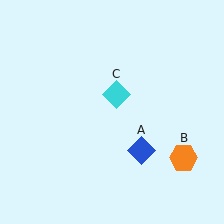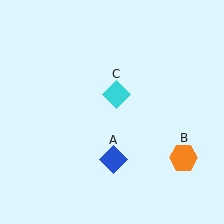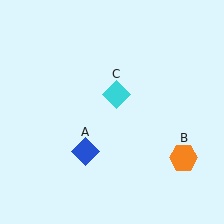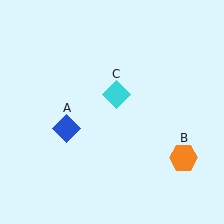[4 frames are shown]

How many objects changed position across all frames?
1 object changed position: blue diamond (object A).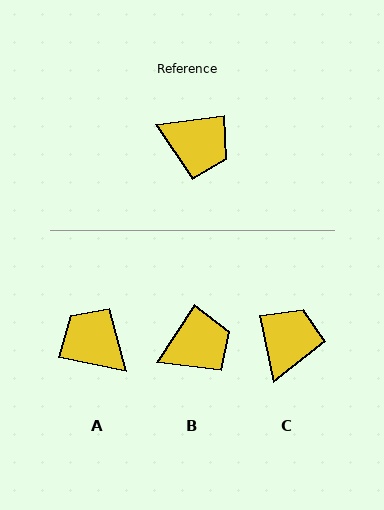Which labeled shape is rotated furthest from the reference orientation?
A, about 161 degrees away.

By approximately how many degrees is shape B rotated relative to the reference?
Approximately 49 degrees counter-clockwise.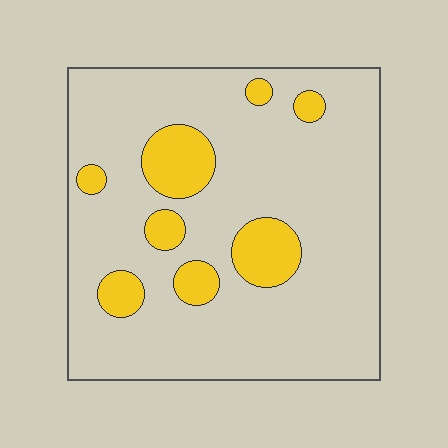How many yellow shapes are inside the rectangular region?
8.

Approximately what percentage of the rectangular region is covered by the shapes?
Approximately 15%.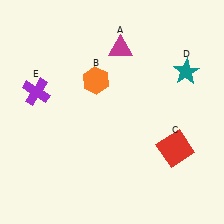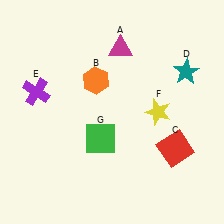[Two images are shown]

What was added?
A yellow star (F), a green square (G) were added in Image 2.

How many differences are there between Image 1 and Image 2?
There are 2 differences between the two images.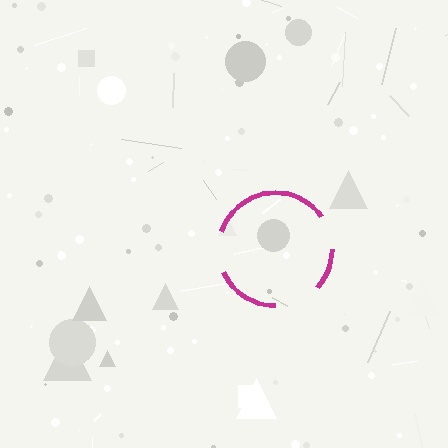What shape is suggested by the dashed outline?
The dashed outline suggests a circle.